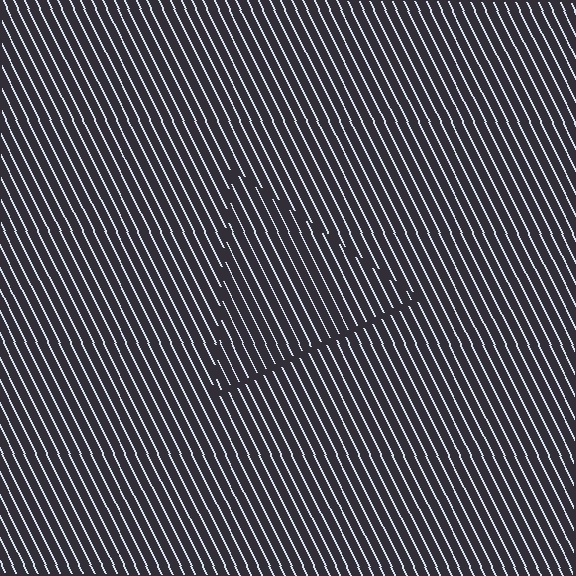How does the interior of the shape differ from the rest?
The interior of the shape contains the same grating, shifted by half a period — the contour is defined by the phase discontinuity where line-ends from the inner and outer gratings abut.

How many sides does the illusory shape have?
3 sides — the line-ends trace a triangle.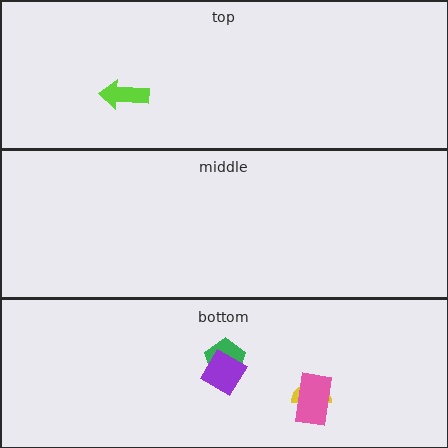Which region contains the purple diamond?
The bottom region.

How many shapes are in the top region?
1.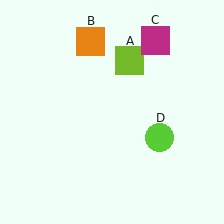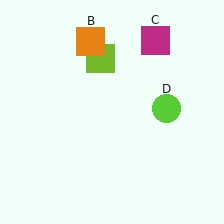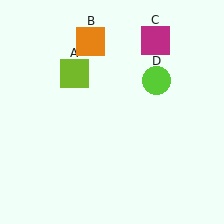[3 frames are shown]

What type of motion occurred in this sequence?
The lime square (object A), lime circle (object D) rotated counterclockwise around the center of the scene.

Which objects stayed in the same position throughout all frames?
Orange square (object B) and magenta square (object C) remained stationary.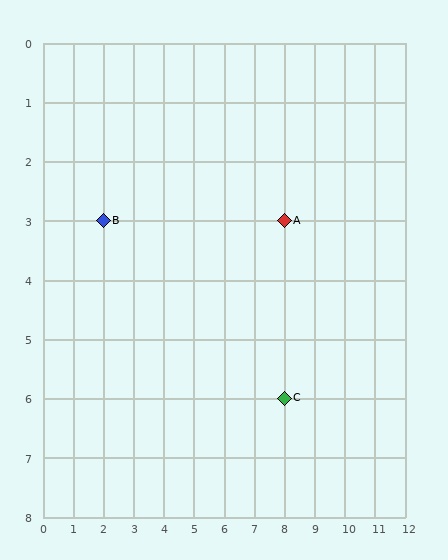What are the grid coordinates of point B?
Point B is at grid coordinates (2, 3).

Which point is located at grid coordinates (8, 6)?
Point C is at (8, 6).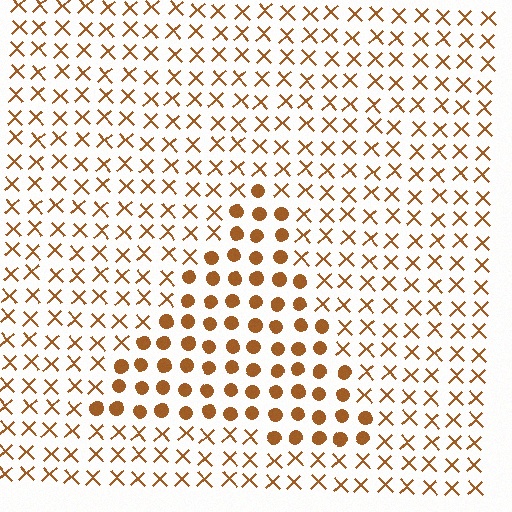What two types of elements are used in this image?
The image uses circles inside the triangle region and X marks outside it.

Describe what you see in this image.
The image is filled with small brown elements arranged in a uniform grid. A triangle-shaped region contains circles, while the surrounding area contains X marks. The boundary is defined purely by the change in element shape.